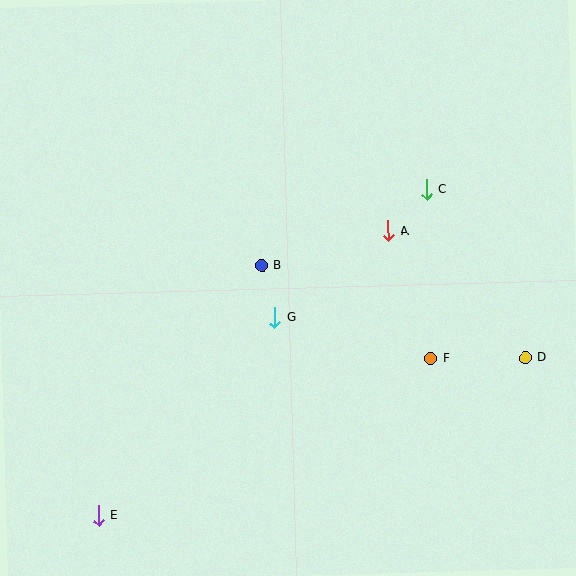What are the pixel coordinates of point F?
Point F is at (431, 358).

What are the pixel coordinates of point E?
Point E is at (99, 516).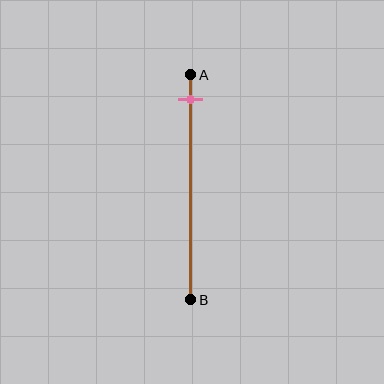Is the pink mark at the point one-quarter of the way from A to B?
No, the mark is at about 10% from A, not at the 25% one-quarter point.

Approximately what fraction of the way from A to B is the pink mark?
The pink mark is approximately 10% of the way from A to B.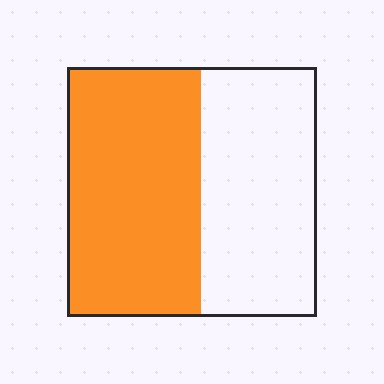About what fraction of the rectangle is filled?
About one half (1/2).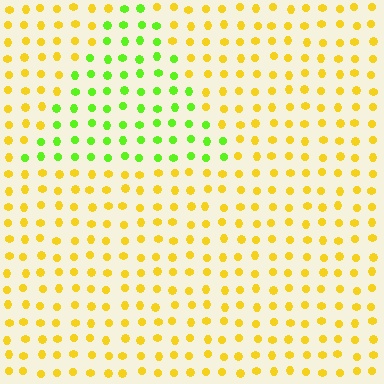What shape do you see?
I see a triangle.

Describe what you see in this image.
The image is filled with small yellow elements in a uniform arrangement. A triangle-shaped region is visible where the elements are tinted to a slightly different hue, forming a subtle color boundary.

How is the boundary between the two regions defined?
The boundary is defined purely by a slight shift in hue (about 52 degrees). Spacing, size, and orientation are identical on both sides.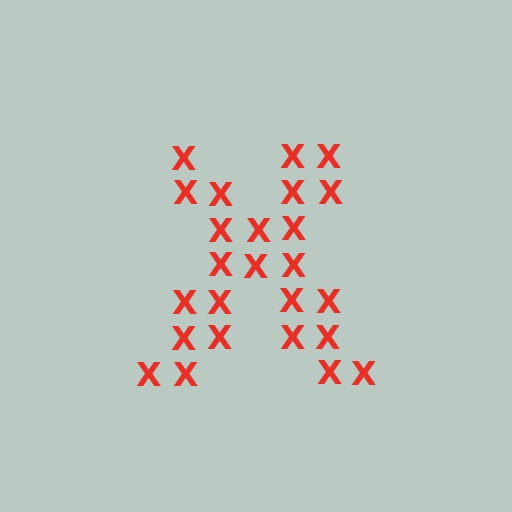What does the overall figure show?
The overall figure shows the letter X.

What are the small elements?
The small elements are letter X's.